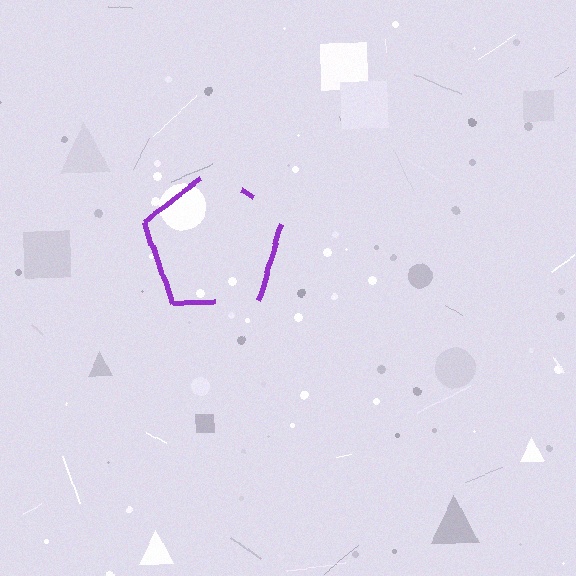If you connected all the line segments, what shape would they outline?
They would outline a pentagon.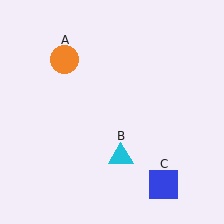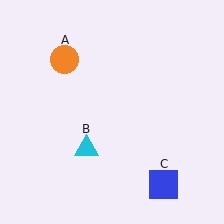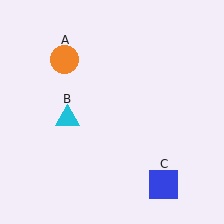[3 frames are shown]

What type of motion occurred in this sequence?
The cyan triangle (object B) rotated clockwise around the center of the scene.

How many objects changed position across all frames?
1 object changed position: cyan triangle (object B).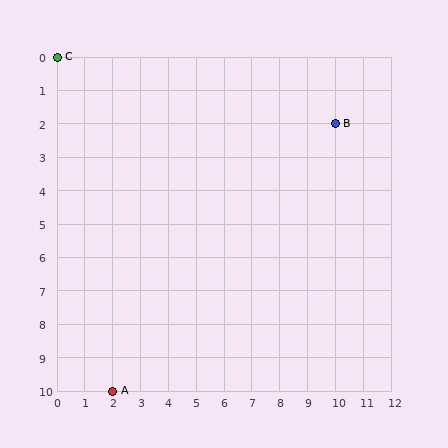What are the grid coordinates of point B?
Point B is at grid coordinates (10, 2).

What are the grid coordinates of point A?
Point A is at grid coordinates (2, 10).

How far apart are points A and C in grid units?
Points A and C are 2 columns and 10 rows apart (about 10.2 grid units diagonally).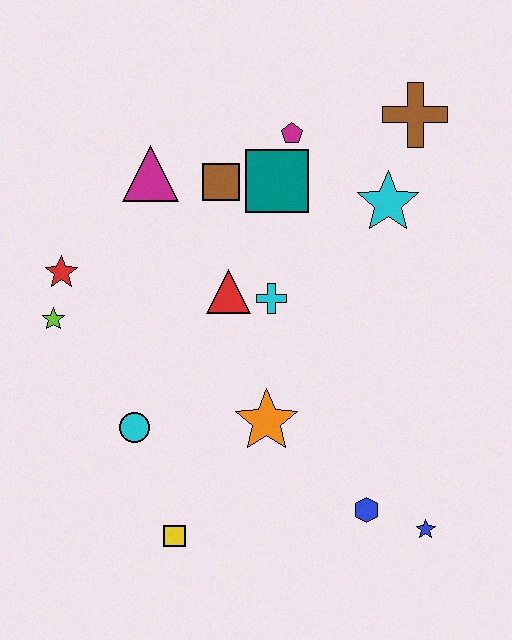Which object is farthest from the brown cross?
The yellow square is farthest from the brown cross.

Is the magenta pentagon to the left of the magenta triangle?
No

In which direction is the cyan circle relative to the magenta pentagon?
The cyan circle is below the magenta pentagon.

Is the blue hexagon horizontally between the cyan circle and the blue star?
Yes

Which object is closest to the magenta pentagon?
The teal square is closest to the magenta pentagon.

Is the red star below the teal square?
Yes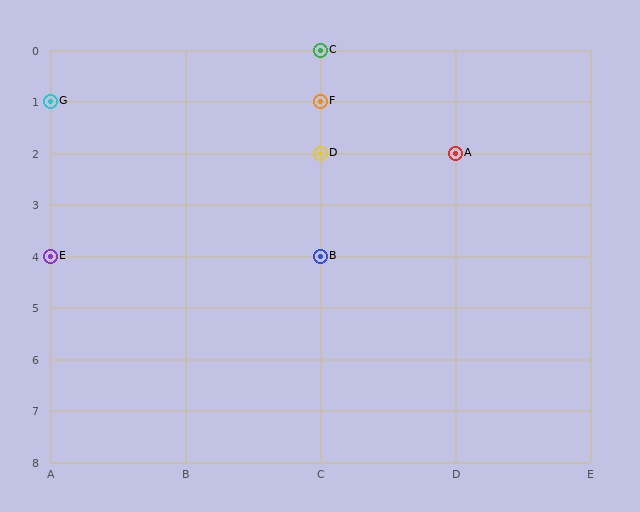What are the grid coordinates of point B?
Point B is at grid coordinates (C, 4).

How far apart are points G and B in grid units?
Points G and B are 2 columns and 3 rows apart (about 3.6 grid units diagonally).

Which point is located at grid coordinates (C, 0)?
Point C is at (C, 0).